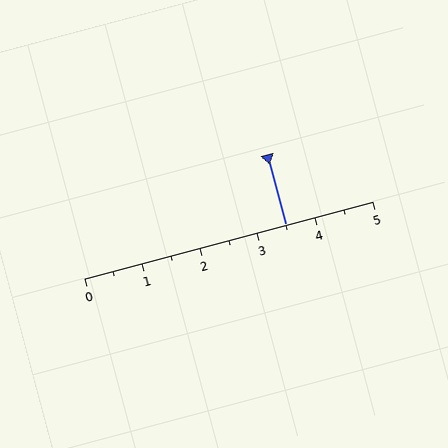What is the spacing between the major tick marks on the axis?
The major ticks are spaced 1 apart.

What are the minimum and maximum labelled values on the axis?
The axis runs from 0 to 5.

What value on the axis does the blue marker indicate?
The marker indicates approximately 3.5.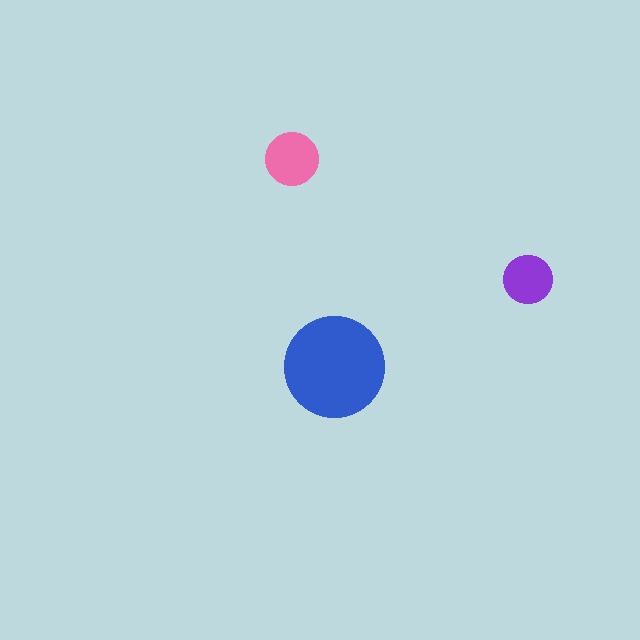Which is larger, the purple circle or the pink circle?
The pink one.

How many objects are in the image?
There are 3 objects in the image.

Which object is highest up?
The pink circle is topmost.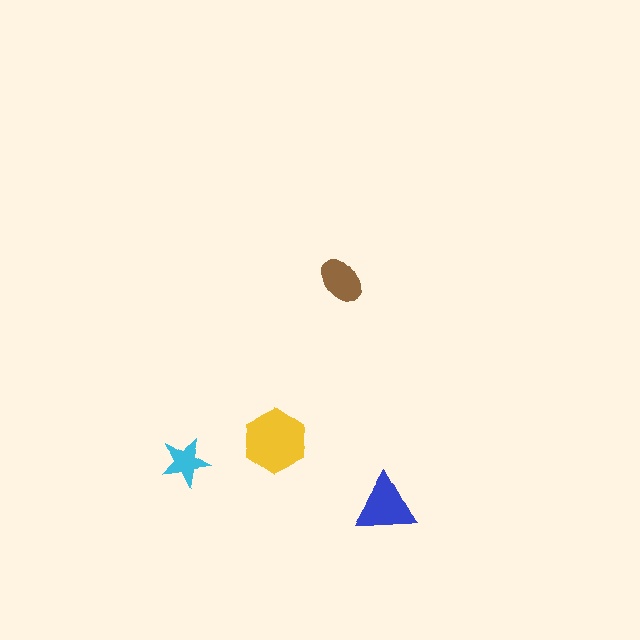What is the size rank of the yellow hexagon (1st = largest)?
1st.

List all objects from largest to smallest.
The yellow hexagon, the blue triangle, the brown ellipse, the cyan star.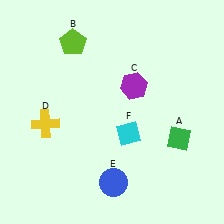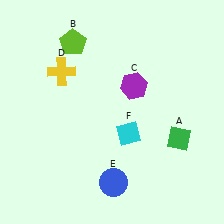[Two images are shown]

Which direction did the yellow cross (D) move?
The yellow cross (D) moved up.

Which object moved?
The yellow cross (D) moved up.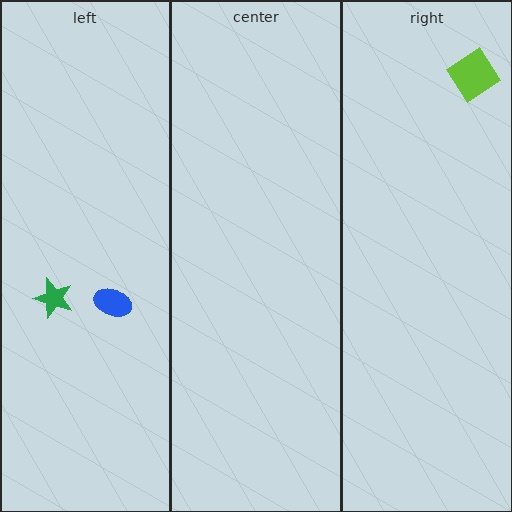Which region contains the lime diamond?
The right region.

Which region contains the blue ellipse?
The left region.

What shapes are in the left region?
The blue ellipse, the green star.